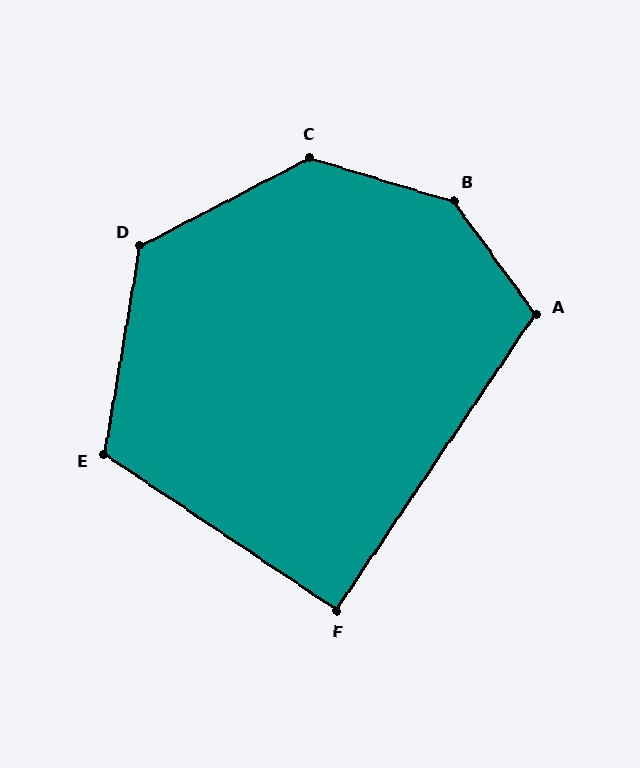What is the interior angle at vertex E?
Approximately 114 degrees (obtuse).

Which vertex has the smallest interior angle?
F, at approximately 90 degrees.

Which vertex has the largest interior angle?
B, at approximately 143 degrees.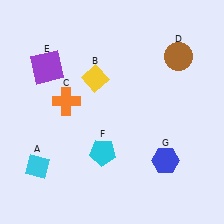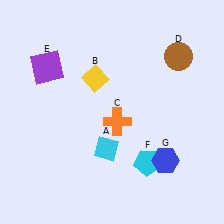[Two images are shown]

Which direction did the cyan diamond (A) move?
The cyan diamond (A) moved right.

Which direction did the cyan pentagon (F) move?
The cyan pentagon (F) moved right.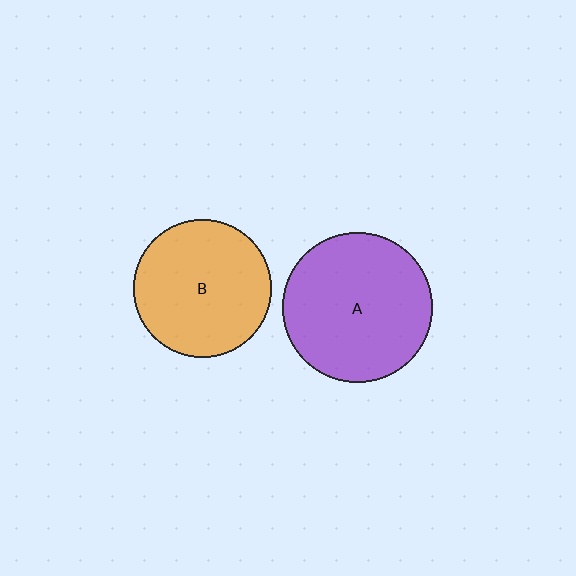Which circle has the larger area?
Circle A (purple).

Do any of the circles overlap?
No, none of the circles overlap.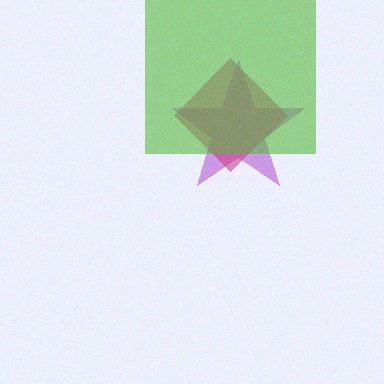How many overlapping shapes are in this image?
There are 3 overlapping shapes in the image.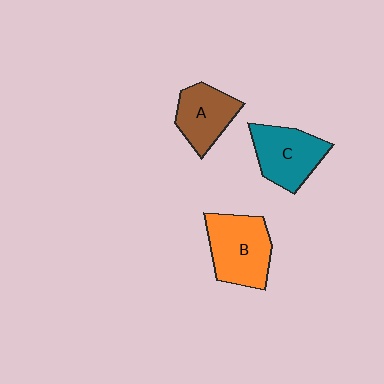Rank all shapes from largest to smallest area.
From largest to smallest: B (orange), C (teal), A (brown).